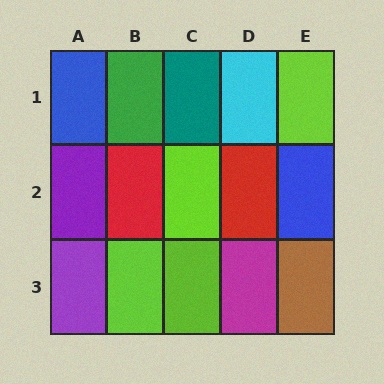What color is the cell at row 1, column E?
Lime.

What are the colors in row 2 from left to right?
Purple, red, lime, red, blue.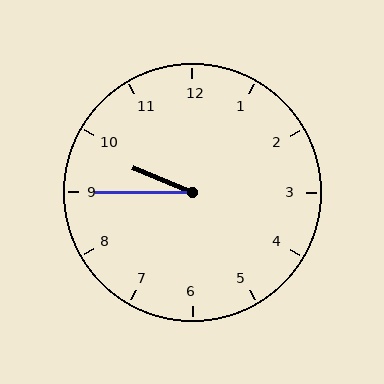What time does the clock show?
9:45.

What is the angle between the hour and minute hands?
Approximately 22 degrees.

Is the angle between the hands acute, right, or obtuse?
It is acute.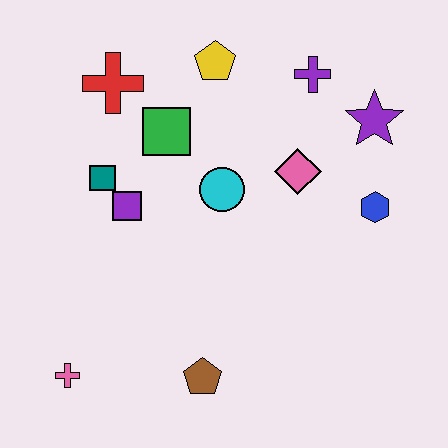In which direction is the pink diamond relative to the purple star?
The pink diamond is to the left of the purple star.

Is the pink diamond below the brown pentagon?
No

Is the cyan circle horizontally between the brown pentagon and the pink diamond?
Yes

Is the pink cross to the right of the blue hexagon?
No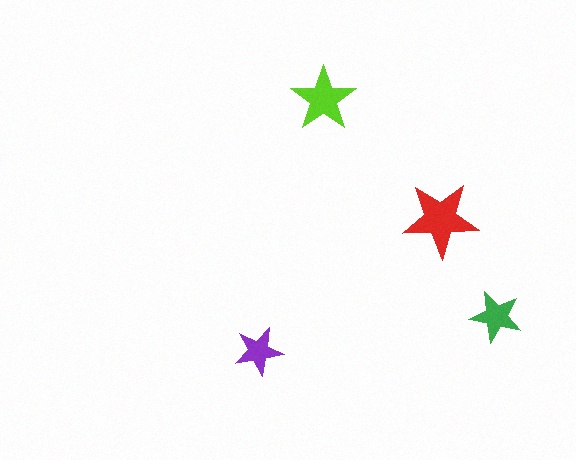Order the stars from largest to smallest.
the red one, the lime one, the green one, the purple one.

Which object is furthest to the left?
The purple star is leftmost.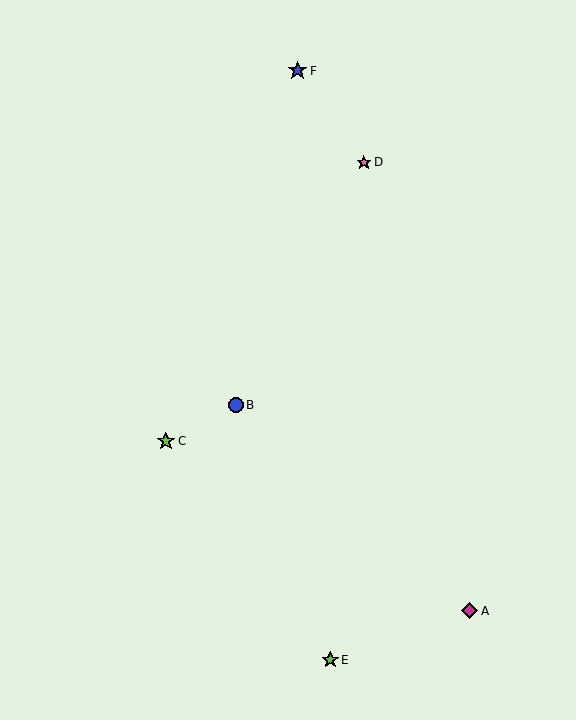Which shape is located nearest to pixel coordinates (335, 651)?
The lime star (labeled E) at (330, 660) is nearest to that location.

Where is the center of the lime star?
The center of the lime star is at (166, 441).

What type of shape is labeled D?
Shape D is a pink star.